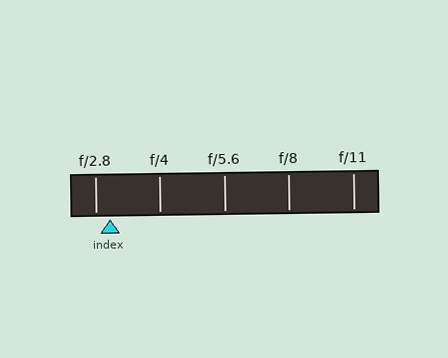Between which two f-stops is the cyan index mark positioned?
The index mark is between f/2.8 and f/4.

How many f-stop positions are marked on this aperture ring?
There are 5 f-stop positions marked.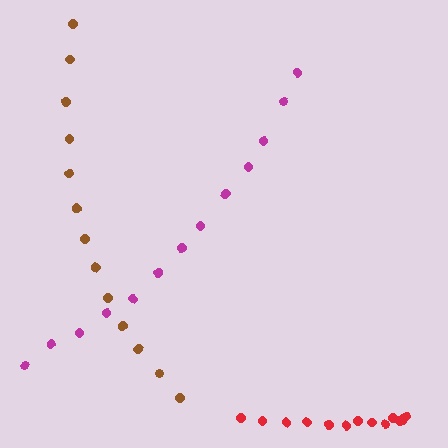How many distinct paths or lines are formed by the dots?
There are 3 distinct paths.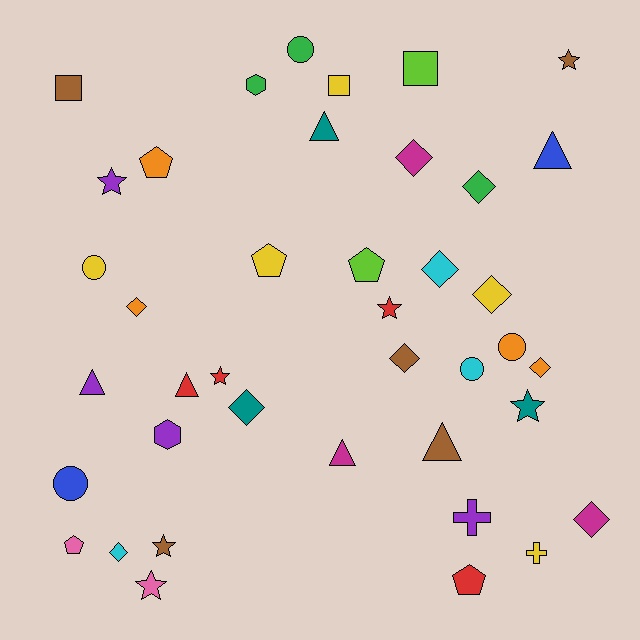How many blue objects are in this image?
There are 2 blue objects.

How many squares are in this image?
There are 3 squares.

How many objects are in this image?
There are 40 objects.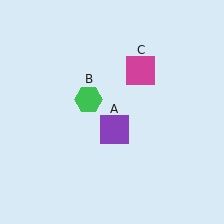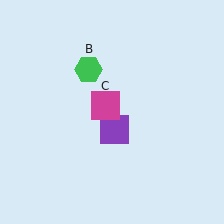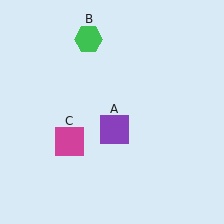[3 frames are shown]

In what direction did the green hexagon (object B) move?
The green hexagon (object B) moved up.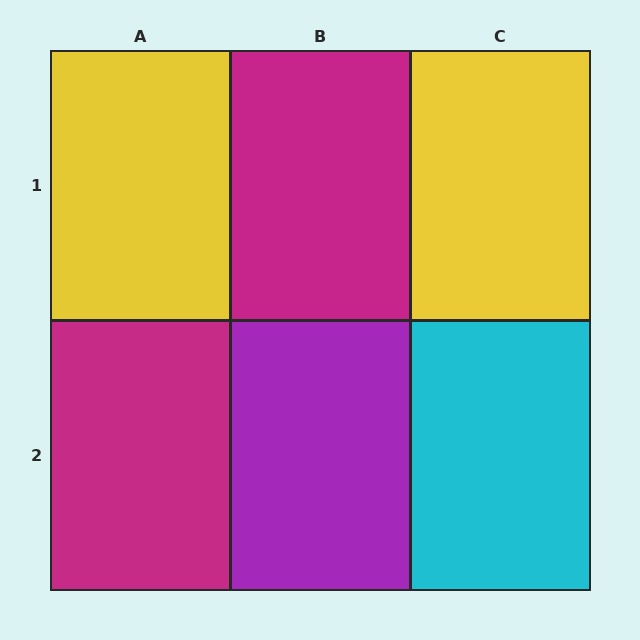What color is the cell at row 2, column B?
Purple.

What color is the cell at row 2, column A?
Magenta.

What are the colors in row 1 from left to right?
Yellow, magenta, yellow.